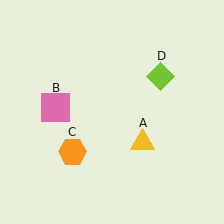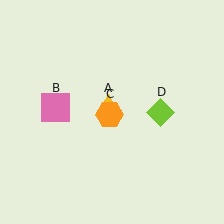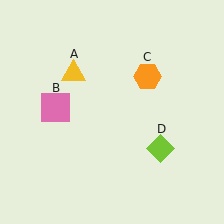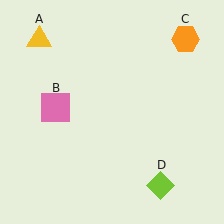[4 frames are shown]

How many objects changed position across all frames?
3 objects changed position: yellow triangle (object A), orange hexagon (object C), lime diamond (object D).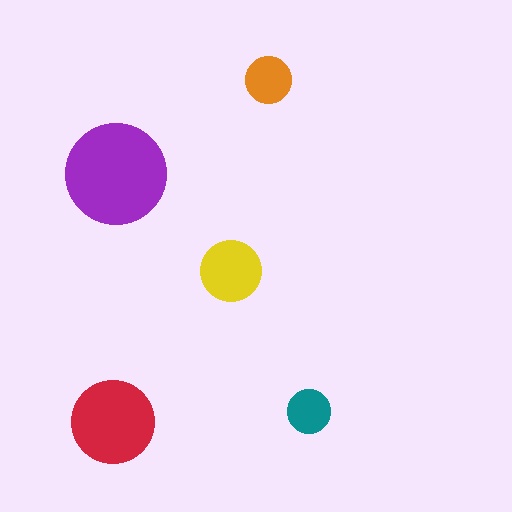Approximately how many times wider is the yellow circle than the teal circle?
About 1.5 times wider.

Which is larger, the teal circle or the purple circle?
The purple one.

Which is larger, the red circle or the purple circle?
The purple one.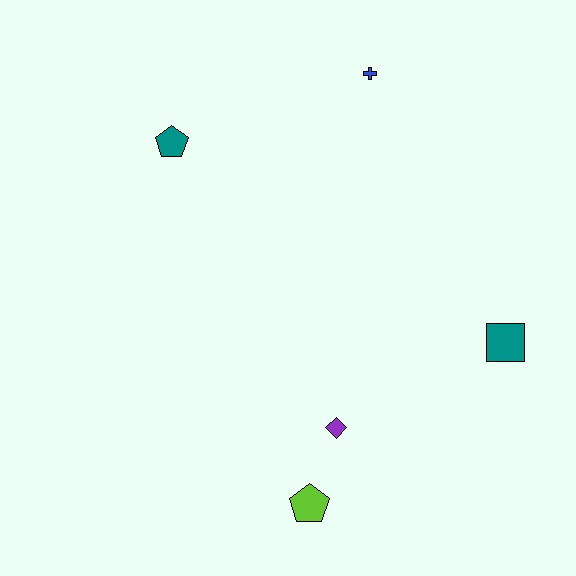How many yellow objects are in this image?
There are no yellow objects.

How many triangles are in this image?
There are no triangles.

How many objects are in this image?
There are 5 objects.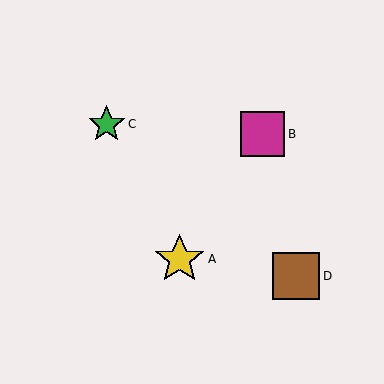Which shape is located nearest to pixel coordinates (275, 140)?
The magenta square (labeled B) at (263, 134) is nearest to that location.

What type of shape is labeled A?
Shape A is a yellow star.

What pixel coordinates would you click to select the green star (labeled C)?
Click at (107, 124) to select the green star C.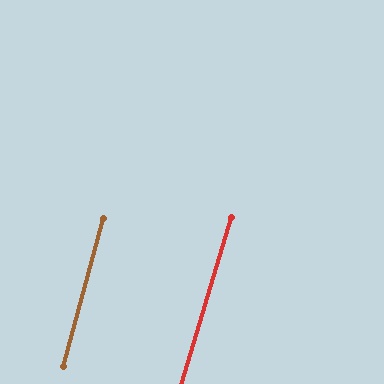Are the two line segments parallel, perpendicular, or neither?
Parallel — their directions differ by only 1.5°.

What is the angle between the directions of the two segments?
Approximately 2 degrees.